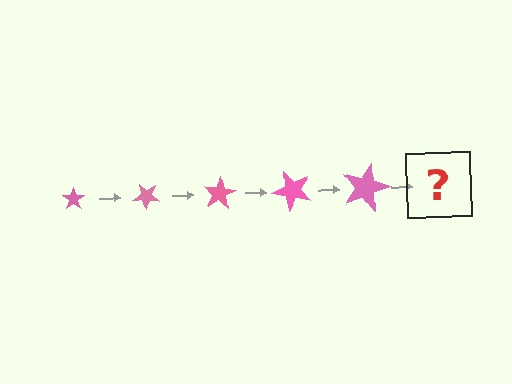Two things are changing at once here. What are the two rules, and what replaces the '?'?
The two rules are that the star grows larger each step and it rotates 40 degrees each step. The '?' should be a star, larger than the previous one and rotated 200 degrees from the start.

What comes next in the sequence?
The next element should be a star, larger than the previous one and rotated 200 degrees from the start.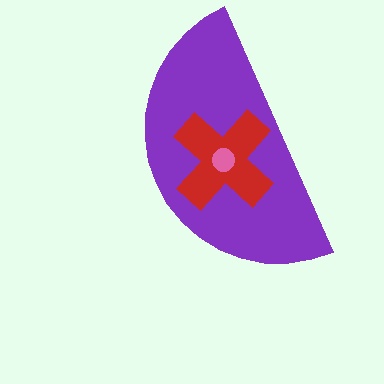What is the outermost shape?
The purple semicircle.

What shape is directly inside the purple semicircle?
The red cross.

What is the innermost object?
The pink circle.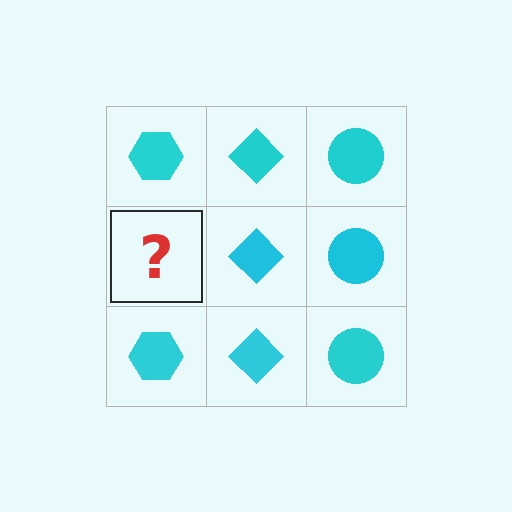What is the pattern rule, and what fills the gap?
The rule is that each column has a consistent shape. The gap should be filled with a cyan hexagon.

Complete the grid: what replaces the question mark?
The question mark should be replaced with a cyan hexagon.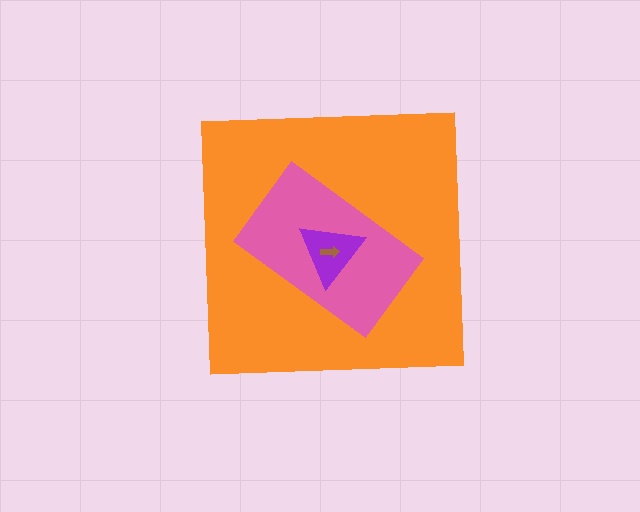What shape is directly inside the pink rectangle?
The purple triangle.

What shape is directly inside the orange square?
The pink rectangle.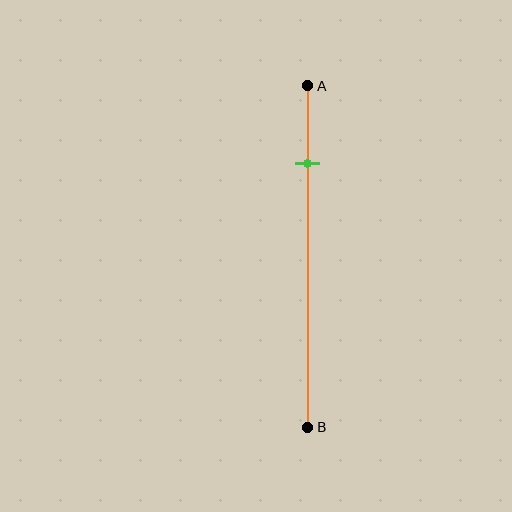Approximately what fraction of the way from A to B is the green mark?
The green mark is approximately 25% of the way from A to B.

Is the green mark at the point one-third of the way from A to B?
No, the mark is at about 25% from A, not at the 33% one-third point.